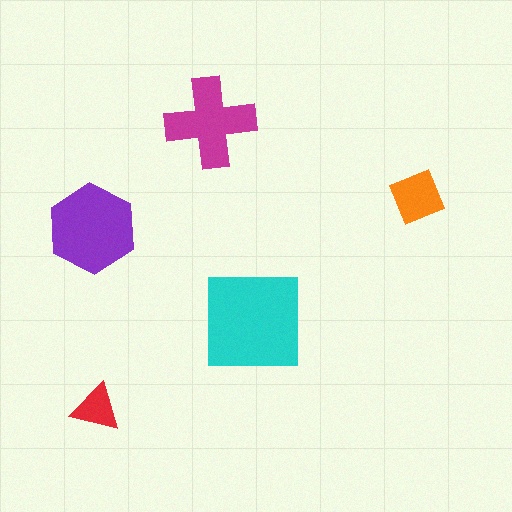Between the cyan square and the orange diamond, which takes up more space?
The cyan square.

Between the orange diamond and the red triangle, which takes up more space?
The orange diamond.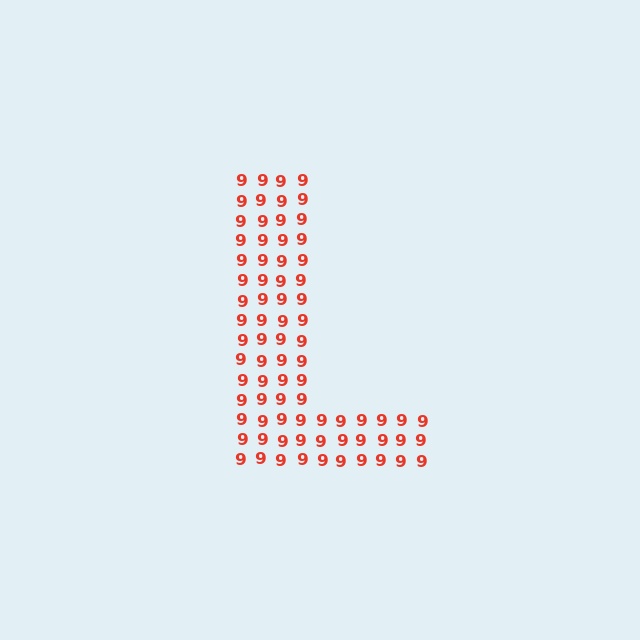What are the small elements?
The small elements are digit 9's.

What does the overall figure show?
The overall figure shows the letter L.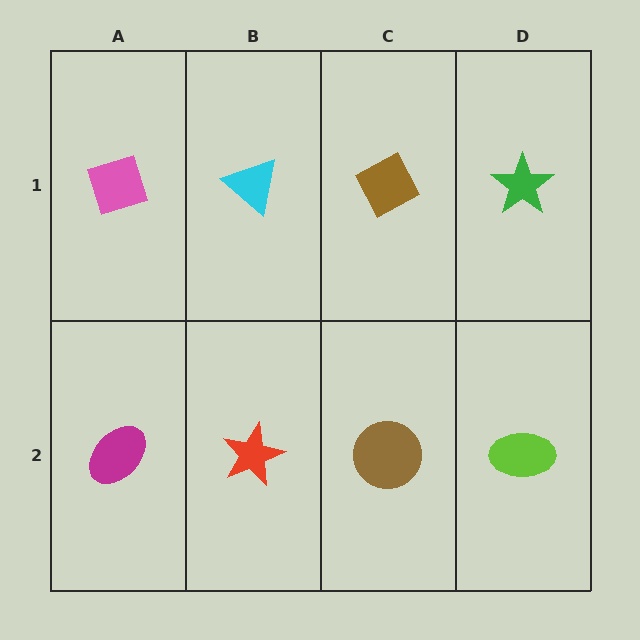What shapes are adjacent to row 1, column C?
A brown circle (row 2, column C), a cyan triangle (row 1, column B), a green star (row 1, column D).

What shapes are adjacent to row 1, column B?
A red star (row 2, column B), a pink diamond (row 1, column A), a brown diamond (row 1, column C).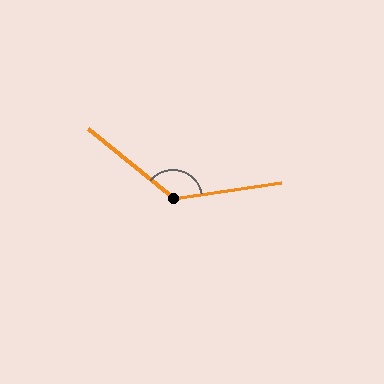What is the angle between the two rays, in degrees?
Approximately 133 degrees.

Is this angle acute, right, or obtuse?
It is obtuse.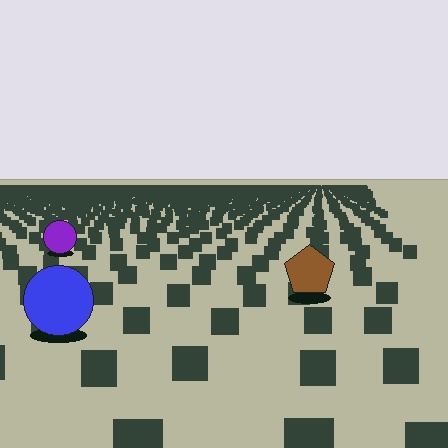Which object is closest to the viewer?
The blue circle is closest. The texture marks near it are larger and more spread out.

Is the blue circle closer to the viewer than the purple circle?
Yes. The blue circle is closer — you can tell from the texture gradient: the ground texture is coarser near it.